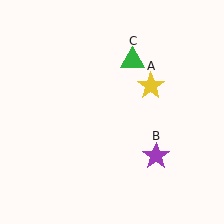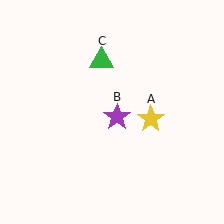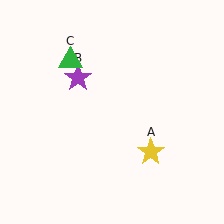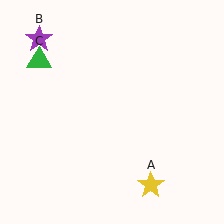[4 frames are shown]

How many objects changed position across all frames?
3 objects changed position: yellow star (object A), purple star (object B), green triangle (object C).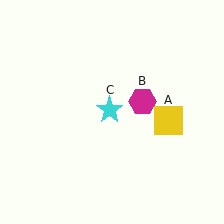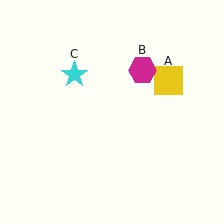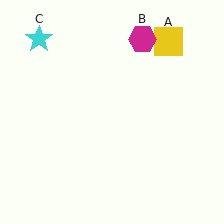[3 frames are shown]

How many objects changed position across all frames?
3 objects changed position: yellow square (object A), magenta hexagon (object B), cyan star (object C).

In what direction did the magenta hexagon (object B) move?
The magenta hexagon (object B) moved up.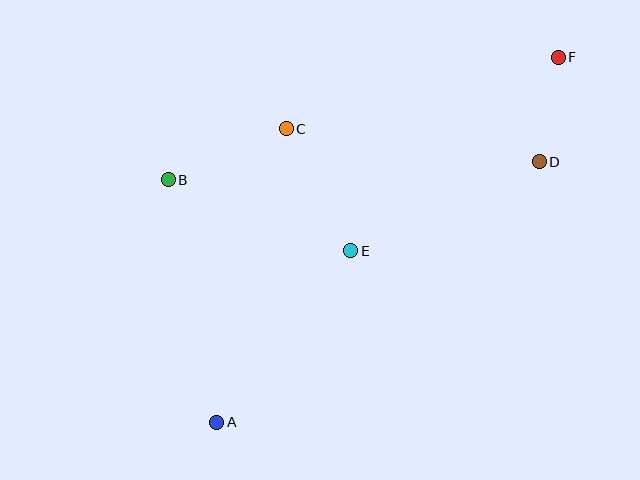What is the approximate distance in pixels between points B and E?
The distance between B and E is approximately 196 pixels.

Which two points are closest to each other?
Points D and F are closest to each other.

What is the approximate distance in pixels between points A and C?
The distance between A and C is approximately 302 pixels.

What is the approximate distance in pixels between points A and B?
The distance between A and B is approximately 247 pixels.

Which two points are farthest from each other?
Points A and F are farthest from each other.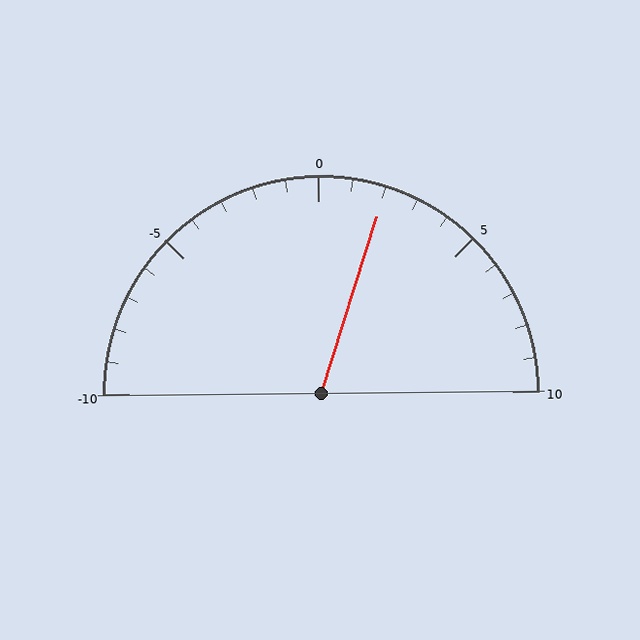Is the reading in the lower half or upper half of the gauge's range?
The reading is in the upper half of the range (-10 to 10).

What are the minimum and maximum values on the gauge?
The gauge ranges from -10 to 10.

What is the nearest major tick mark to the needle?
The nearest major tick mark is 0.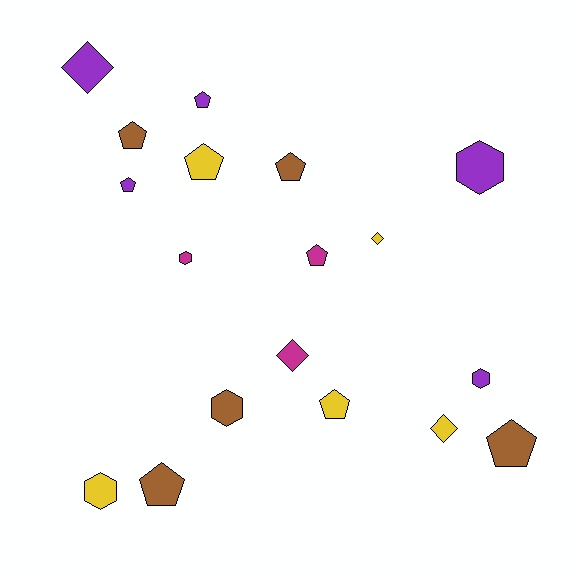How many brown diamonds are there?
There are no brown diamonds.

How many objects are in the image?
There are 18 objects.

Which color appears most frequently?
Purple, with 5 objects.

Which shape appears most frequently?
Pentagon, with 9 objects.